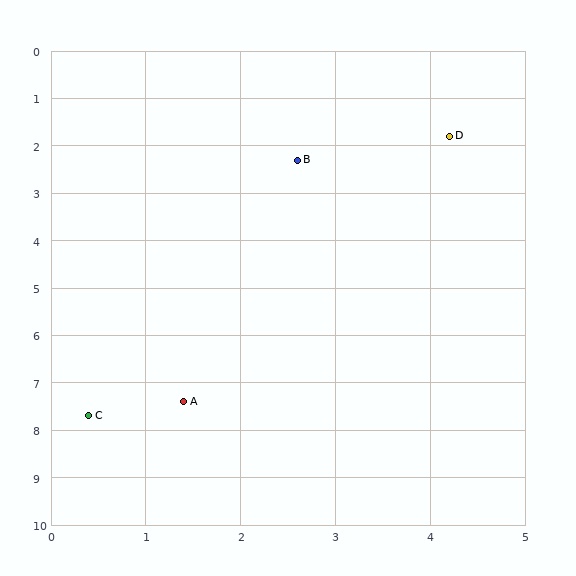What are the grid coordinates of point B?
Point B is at approximately (2.6, 2.3).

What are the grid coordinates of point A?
Point A is at approximately (1.4, 7.4).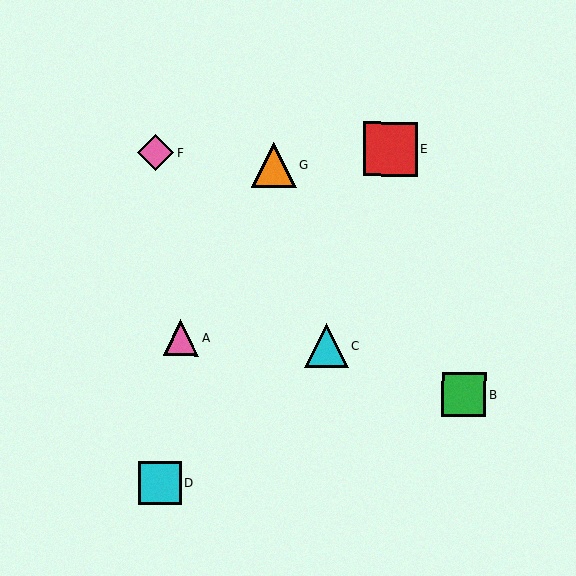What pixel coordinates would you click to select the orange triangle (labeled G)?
Click at (273, 165) to select the orange triangle G.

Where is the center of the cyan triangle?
The center of the cyan triangle is at (326, 346).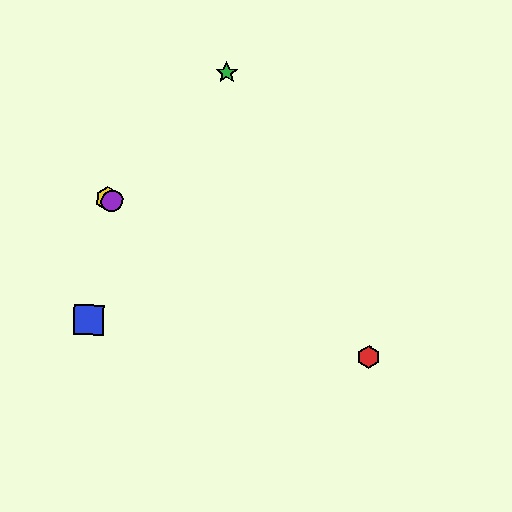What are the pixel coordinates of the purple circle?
The purple circle is at (112, 201).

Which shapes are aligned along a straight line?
The red hexagon, the yellow hexagon, the purple circle are aligned along a straight line.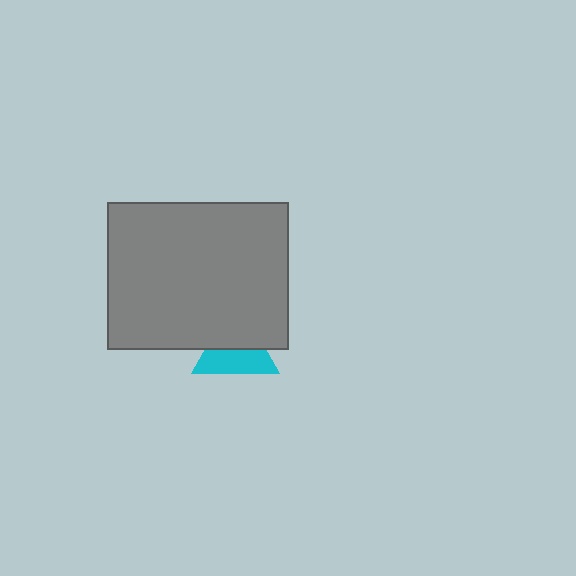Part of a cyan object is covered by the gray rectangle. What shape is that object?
It is a triangle.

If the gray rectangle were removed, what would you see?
You would see the complete cyan triangle.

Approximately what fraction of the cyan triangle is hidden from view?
Roughly 48% of the cyan triangle is hidden behind the gray rectangle.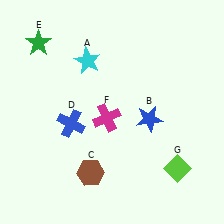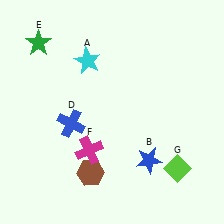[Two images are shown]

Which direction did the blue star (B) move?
The blue star (B) moved down.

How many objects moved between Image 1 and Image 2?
2 objects moved between the two images.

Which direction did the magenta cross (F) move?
The magenta cross (F) moved down.